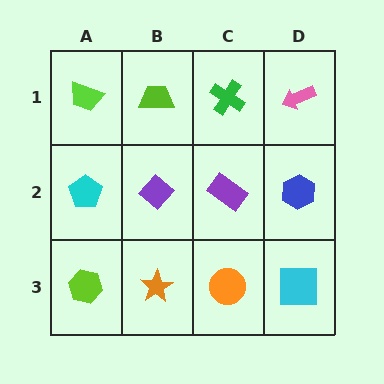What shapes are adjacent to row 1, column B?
A purple diamond (row 2, column B), a lime trapezoid (row 1, column A), a green cross (row 1, column C).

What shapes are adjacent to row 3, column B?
A purple diamond (row 2, column B), a lime hexagon (row 3, column A), an orange circle (row 3, column C).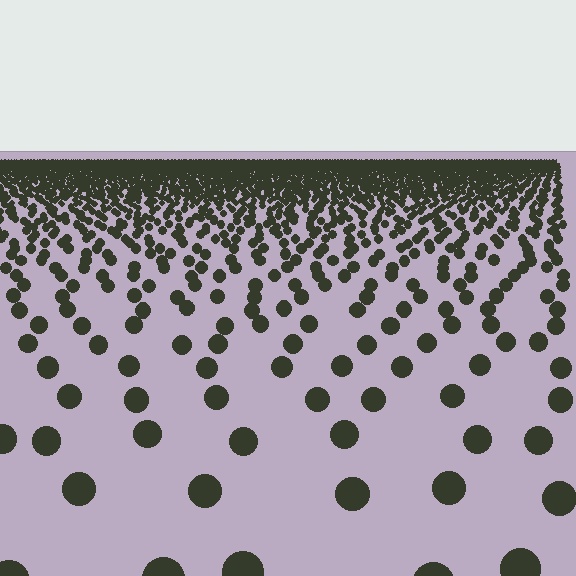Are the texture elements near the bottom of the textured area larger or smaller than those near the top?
Larger. Near the bottom, elements are closer to the viewer and appear at a bigger on-screen size.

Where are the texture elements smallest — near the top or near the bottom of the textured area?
Near the top.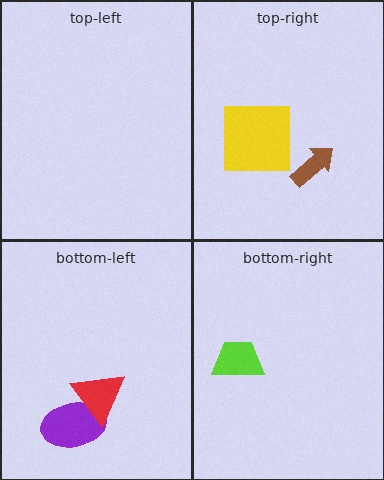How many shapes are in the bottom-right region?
1.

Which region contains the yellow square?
The top-right region.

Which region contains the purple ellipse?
The bottom-left region.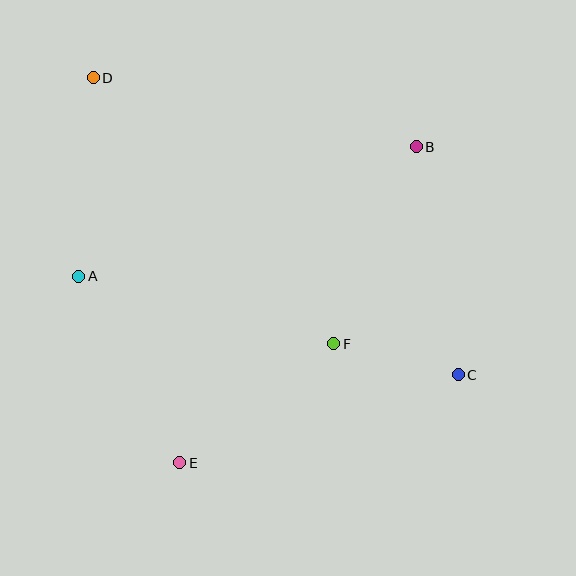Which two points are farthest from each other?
Points C and D are farthest from each other.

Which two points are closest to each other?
Points C and F are closest to each other.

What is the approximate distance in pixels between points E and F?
The distance between E and F is approximately 194 pixels.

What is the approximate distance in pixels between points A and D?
The distance between A and D is approximately 199 pixels.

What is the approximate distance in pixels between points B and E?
The distance between B and E is approximately 395 pixels.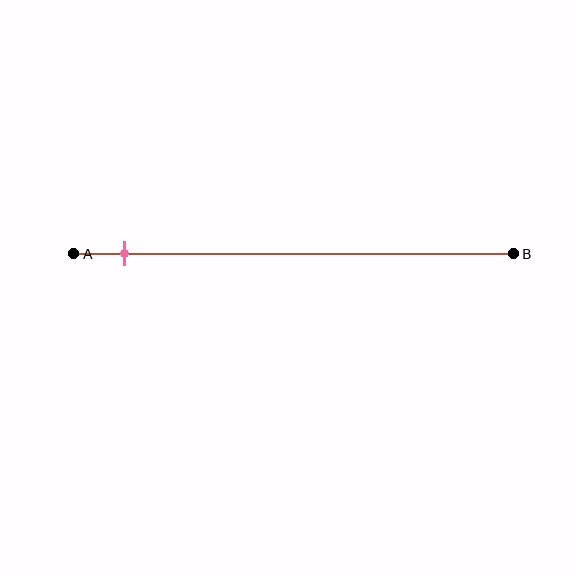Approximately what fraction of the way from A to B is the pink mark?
The pink mark is approximately 10% of the way from A to B.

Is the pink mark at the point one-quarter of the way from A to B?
No, the mark is at about 10% from A, not at the 25% one-quarter point.